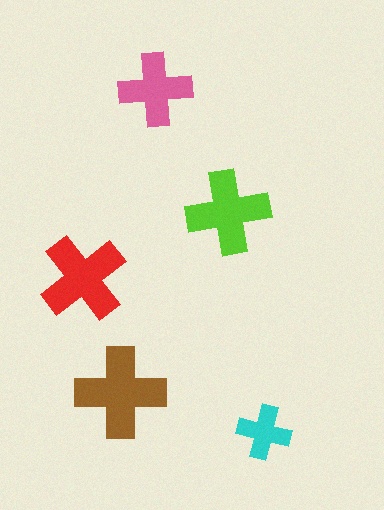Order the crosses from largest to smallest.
the brown one, the red one, the lime one, the pink one, the cyan one.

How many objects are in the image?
There are 5 objects in the image.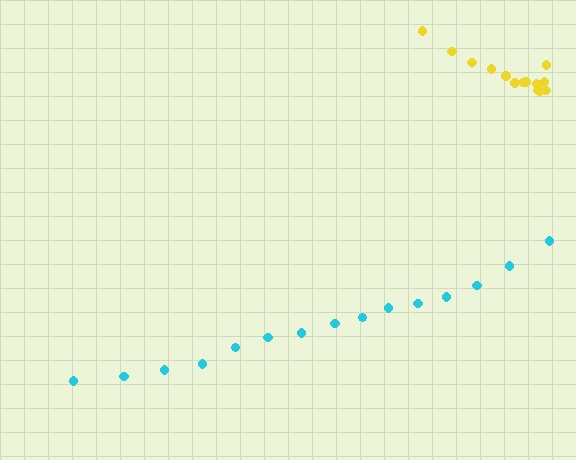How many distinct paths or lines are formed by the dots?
There are 2 distinct paths.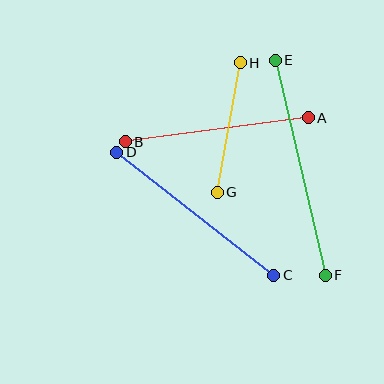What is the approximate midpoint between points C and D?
The midpoint is at approximately (195, 214) pixels.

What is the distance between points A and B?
The distance is approximately 184 pixels.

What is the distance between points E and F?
The distance is approximately 221 pixels.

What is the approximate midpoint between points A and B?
The midpoint is at approximately (217, 130) pixels.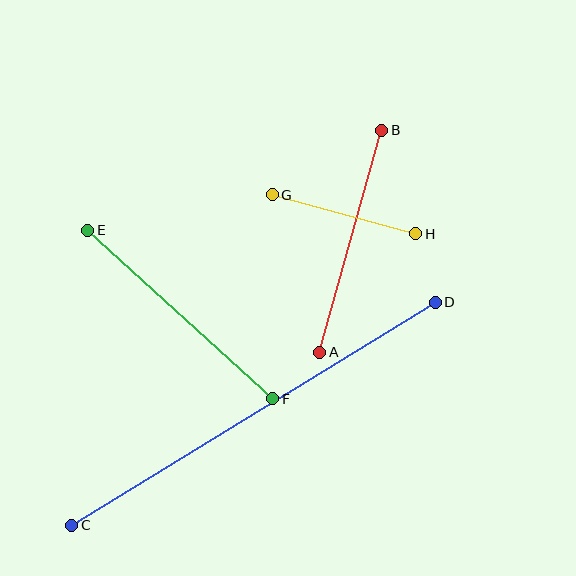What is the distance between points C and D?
The distance is approximately 426 pixels.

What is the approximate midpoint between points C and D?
The midpoint is at approximately (253, 414) pixels.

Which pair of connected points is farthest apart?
Points C and D are farthest apart.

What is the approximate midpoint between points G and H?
The midpoint is at approximately (344, 214) pixels.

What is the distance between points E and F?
The distance is approximately 250 pixels.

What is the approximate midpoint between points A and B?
The midpoint is at approximately (351, 241) pixels.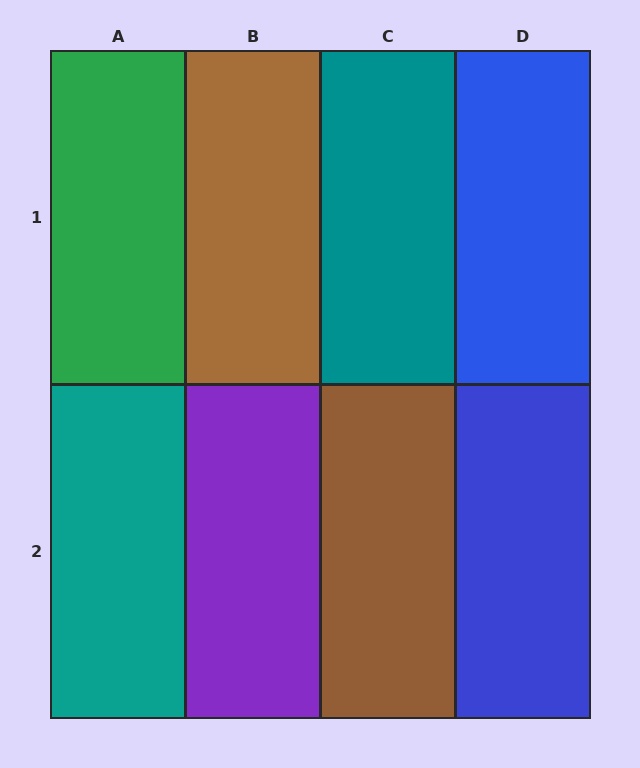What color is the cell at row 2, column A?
Teal.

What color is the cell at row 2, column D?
Blue.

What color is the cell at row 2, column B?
Purple.